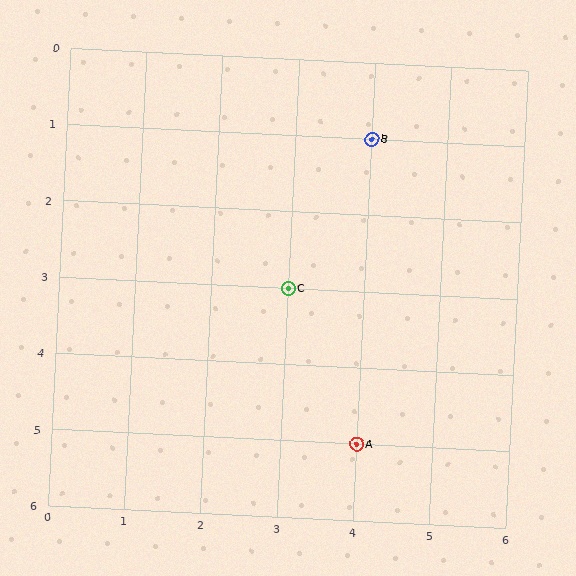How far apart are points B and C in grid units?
Points B and C are 1 column and 2 rows apart (about 2.2 grid units diagonally).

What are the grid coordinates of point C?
Point C is at grid coordinates (3, 3).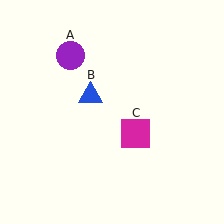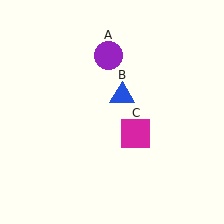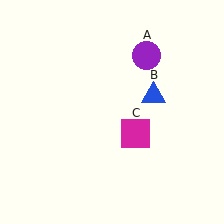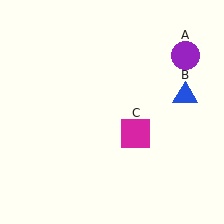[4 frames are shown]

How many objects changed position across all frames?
2 objects changed position: purple circle (object A), blue triangle (object B).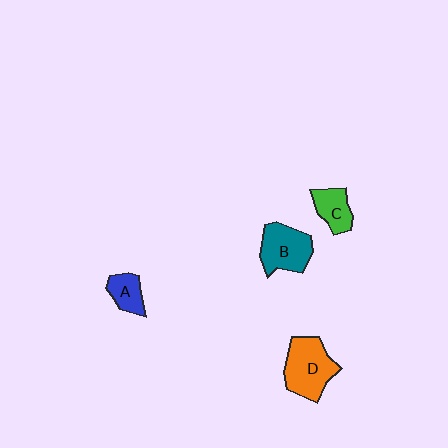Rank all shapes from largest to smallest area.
From largest to smallest: D (orange), B (teal), C (green), A (blue).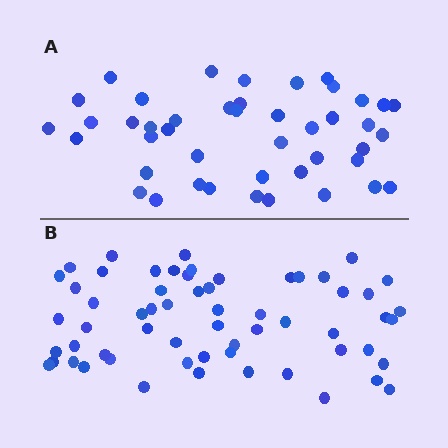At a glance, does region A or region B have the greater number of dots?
Region B (the bottom region) has more dots.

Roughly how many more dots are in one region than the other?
Region B has approximately 15 more dots than region A.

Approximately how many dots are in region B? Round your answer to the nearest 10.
About 60 dots.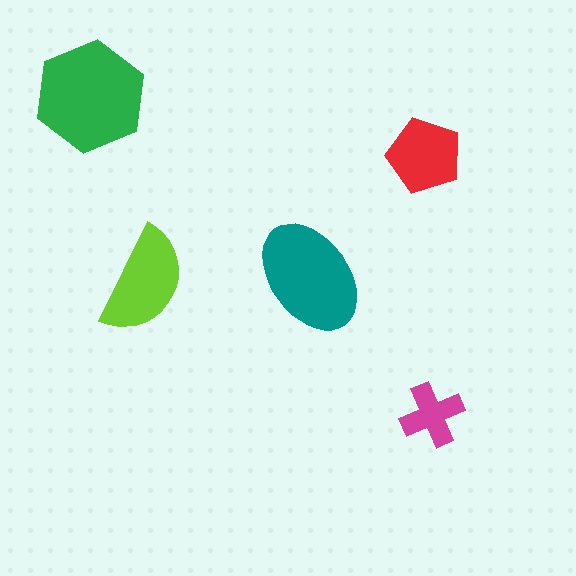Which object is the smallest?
The magenta cross.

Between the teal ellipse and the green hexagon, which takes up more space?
The green hexagon.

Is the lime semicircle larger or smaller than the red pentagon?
Larger.